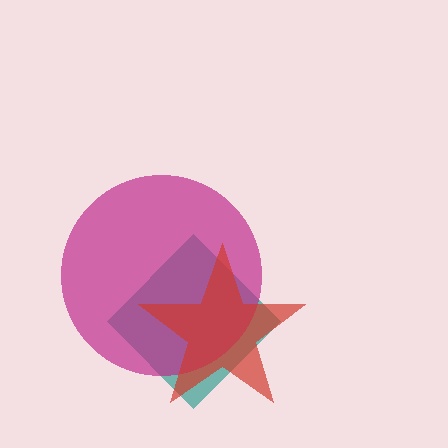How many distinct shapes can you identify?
There are 3 distinct shapes: a teal diamond, a magenta circle, a red star.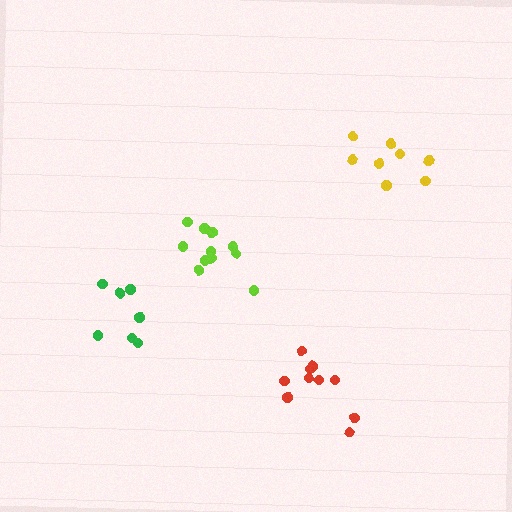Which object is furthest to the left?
The green cluster is leftmost.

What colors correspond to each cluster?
The clusters are colored: green, yellow, red, lime.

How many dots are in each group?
Group 1: 7 dots, Group 2: 8 dots, Group 3: 10 dots, Group 4: 12 dots (37 total).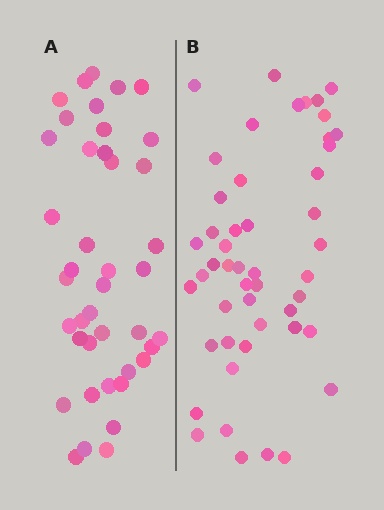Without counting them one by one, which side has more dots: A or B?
Region B (the right region) has more dots.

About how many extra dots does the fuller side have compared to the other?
Region B has roughly 8 or so more dots than region A.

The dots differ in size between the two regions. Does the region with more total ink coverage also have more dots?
No. Region A has more total ink coverage because its dots are larger, but region B actually contains more individual dots. Total area can be misleading — the number of items is what matters here.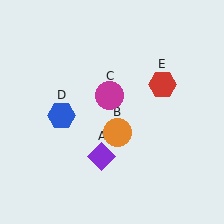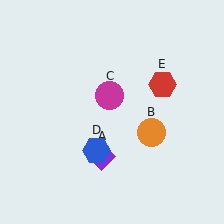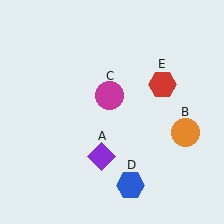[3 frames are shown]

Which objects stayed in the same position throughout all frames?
Purple diamond (object A) and magenta circle (object C) and red hexagon (object E) remained stationary.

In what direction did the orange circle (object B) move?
The orange circle (object B) moved right.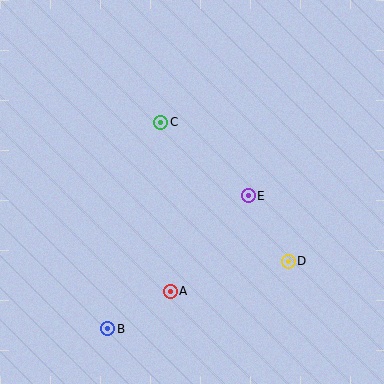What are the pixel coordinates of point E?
Point E is at (248, 196).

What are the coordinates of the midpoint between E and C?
The midpoint between E and C is at (205, 159).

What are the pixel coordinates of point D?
Point D is at (288, 261).